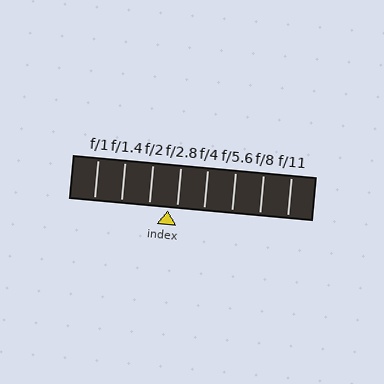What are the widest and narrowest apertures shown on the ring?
The widest aperture shown is f/1 and the narrowest is f/11.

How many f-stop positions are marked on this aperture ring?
There are 8 f-stop positions marked.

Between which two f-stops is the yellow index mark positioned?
The index mark is between f/2 and f/2.8.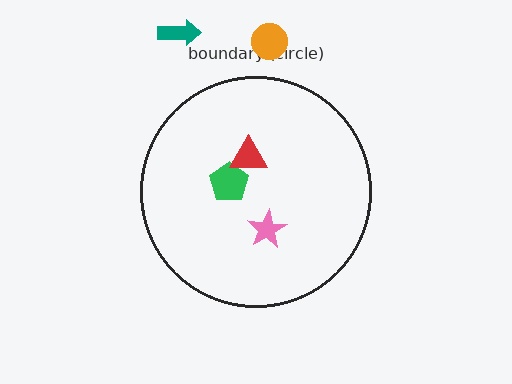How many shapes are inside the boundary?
3 inside, 2 outside.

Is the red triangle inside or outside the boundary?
Inside.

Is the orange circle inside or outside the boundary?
Outside.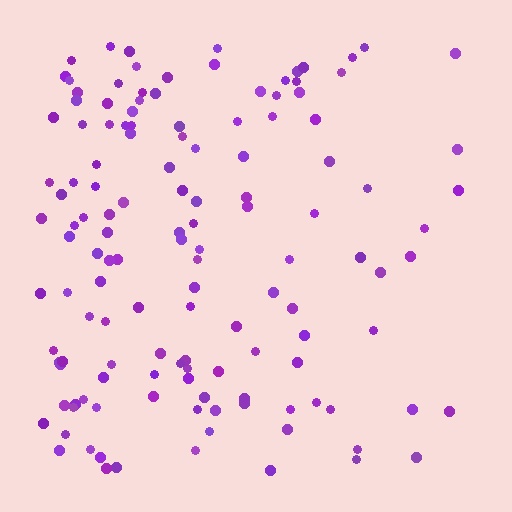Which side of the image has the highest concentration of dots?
The left.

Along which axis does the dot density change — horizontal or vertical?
Horizontal.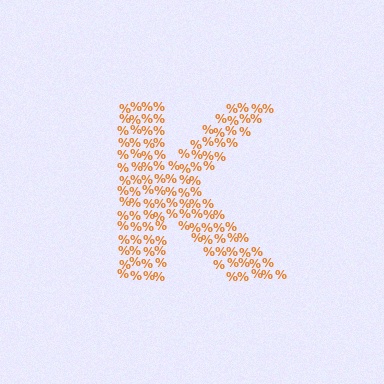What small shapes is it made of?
It is made of small percent signs.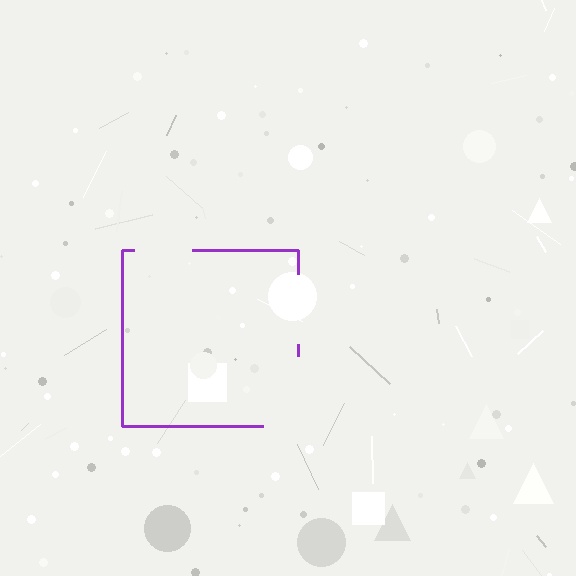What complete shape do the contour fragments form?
The contour fragments form a square.